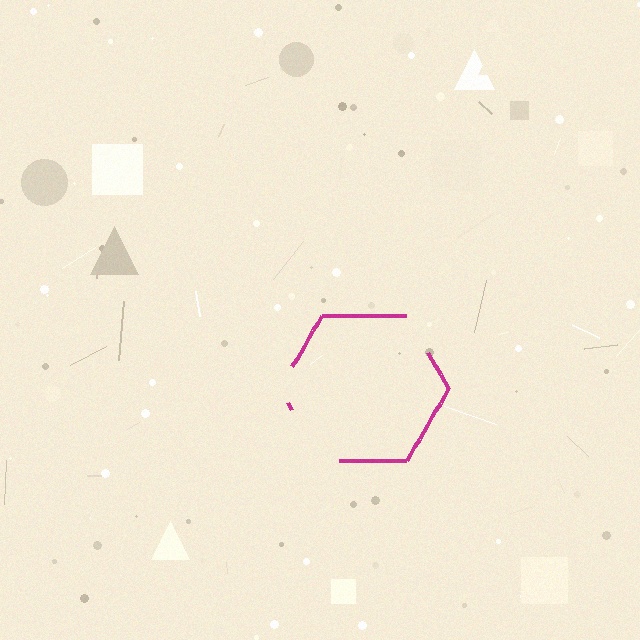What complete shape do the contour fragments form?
The contour fragments form a hexagon.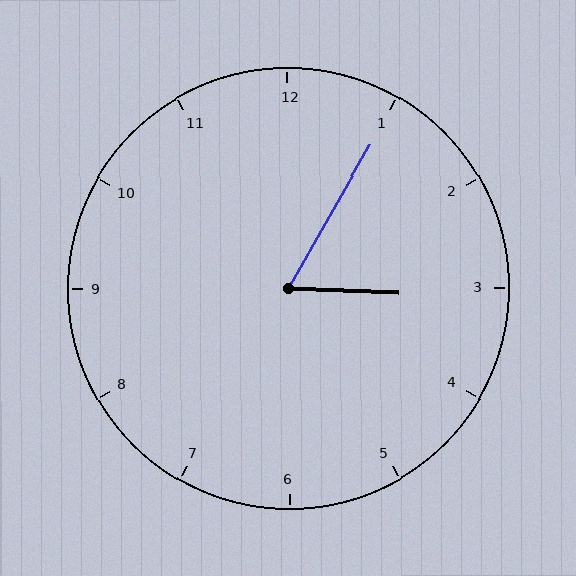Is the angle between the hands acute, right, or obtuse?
It is acute.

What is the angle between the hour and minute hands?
Approximately 62 degrees.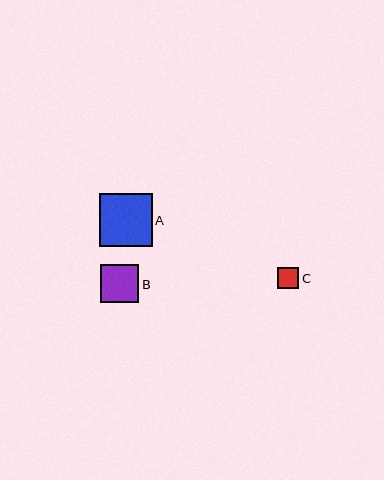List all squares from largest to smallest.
From largest to smallest: A, B, C.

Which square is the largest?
Square A is the largest with a size of approximately 53 pixels.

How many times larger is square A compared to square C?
Square A is approximately 2.5 times the size of square C.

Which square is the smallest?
Square C is the smallest with a size of approximately 21 pixels.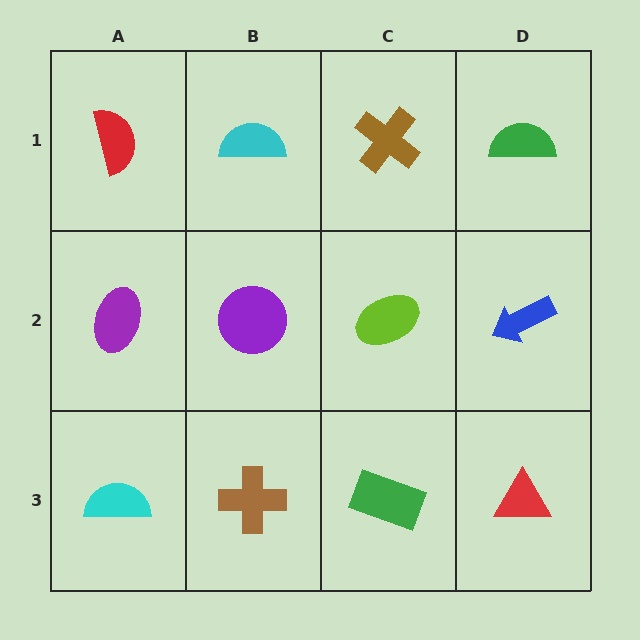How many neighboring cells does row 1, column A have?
2.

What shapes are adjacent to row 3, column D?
A blue arrow (row 2, column D), a green rectangle (row 3, column C).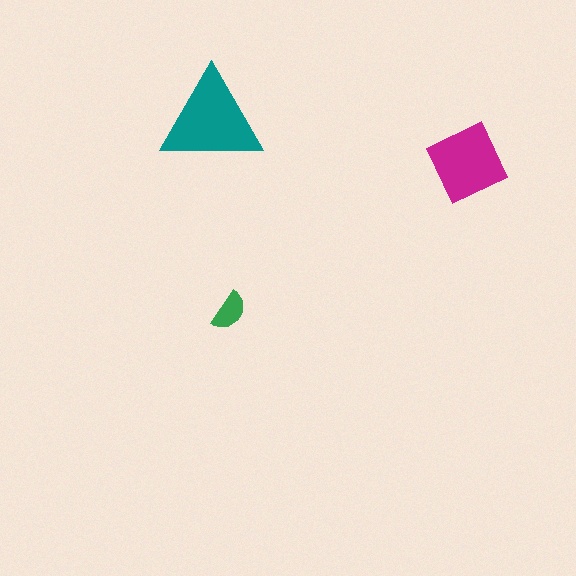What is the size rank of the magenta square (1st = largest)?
2nd.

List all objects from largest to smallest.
The teal triangle, the magenta square, the green semicircle.